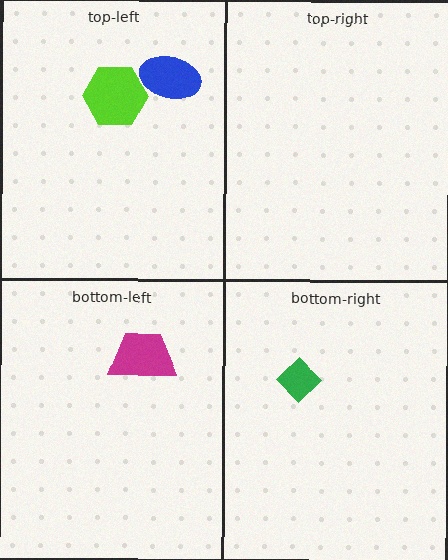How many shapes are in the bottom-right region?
1.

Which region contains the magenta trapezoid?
The bottom-left region.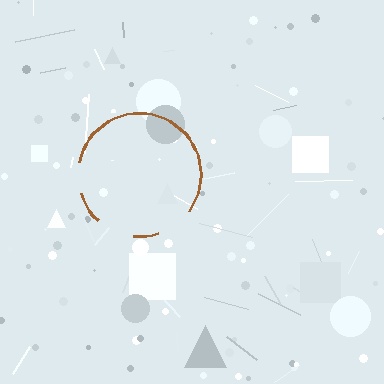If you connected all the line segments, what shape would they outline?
They would outline a circle.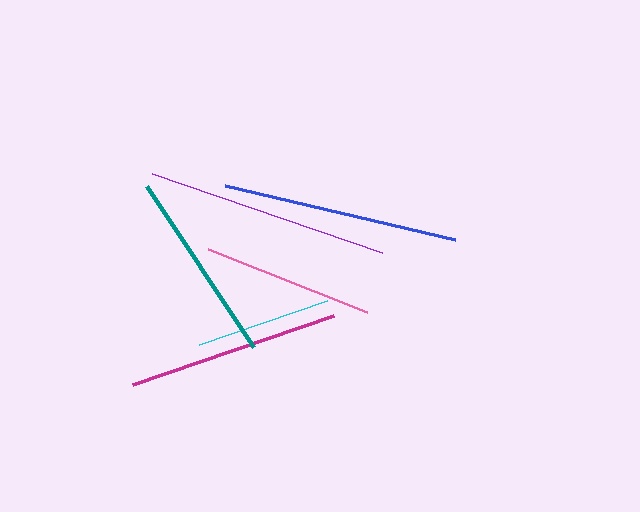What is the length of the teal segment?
The teal segment is approximately 194 pixels long.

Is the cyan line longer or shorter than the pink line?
The pink line is longer than the cyan line.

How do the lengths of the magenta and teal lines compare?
The magenta and teal lines are approximately the same length.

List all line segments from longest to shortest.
From longest to shortest: purple, blue, magenta, teal, pink, cyan.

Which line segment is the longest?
The purple line is the longest at approximately 242 pixels.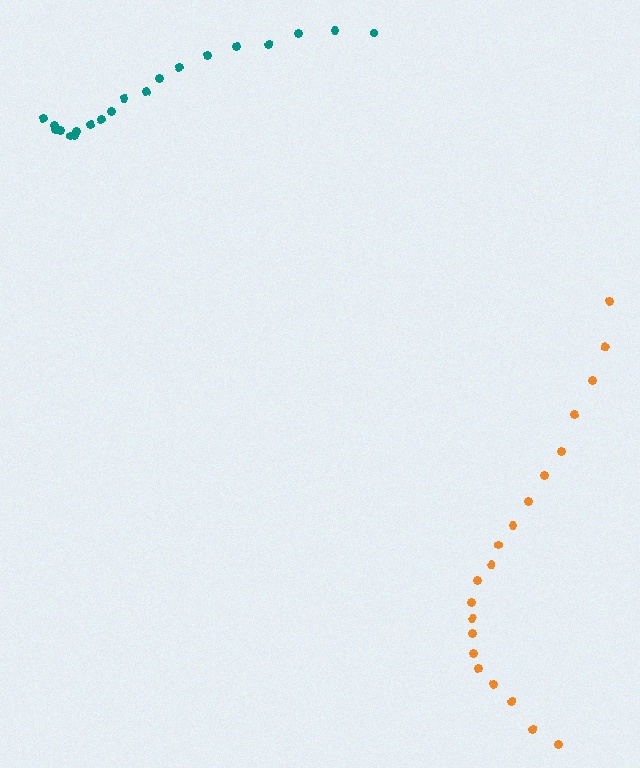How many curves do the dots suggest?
There are 2 distinct paths.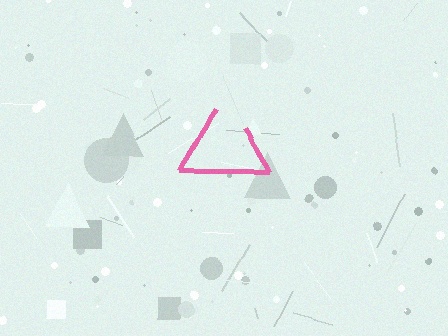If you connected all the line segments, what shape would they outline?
They would outline a triangle.